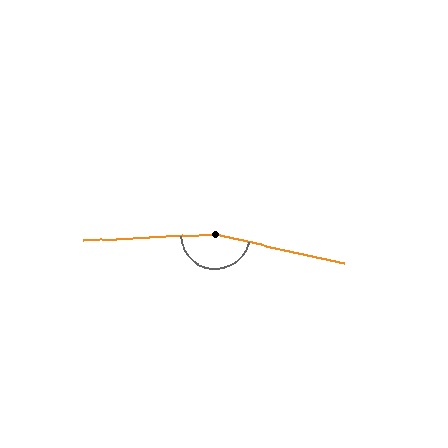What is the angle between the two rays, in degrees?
Approximately 164 degrees.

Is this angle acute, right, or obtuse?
It is obtuse.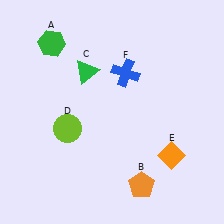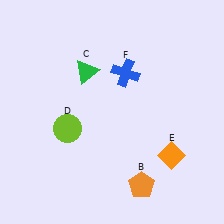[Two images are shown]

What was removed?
The green hexagon (A) was removed in Image 2.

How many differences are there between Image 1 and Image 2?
There is 1 difference between the two images.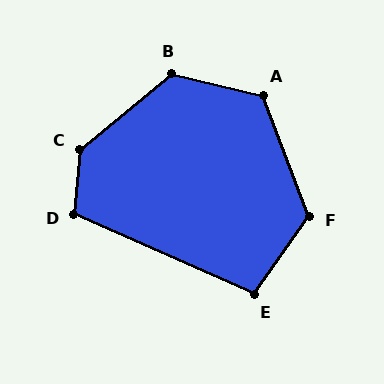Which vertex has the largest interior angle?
C, at approximately 134 degrees.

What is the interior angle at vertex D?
Approximately 109 degrees (obtuse).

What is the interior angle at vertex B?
Approximately 127 degrees (obtuse).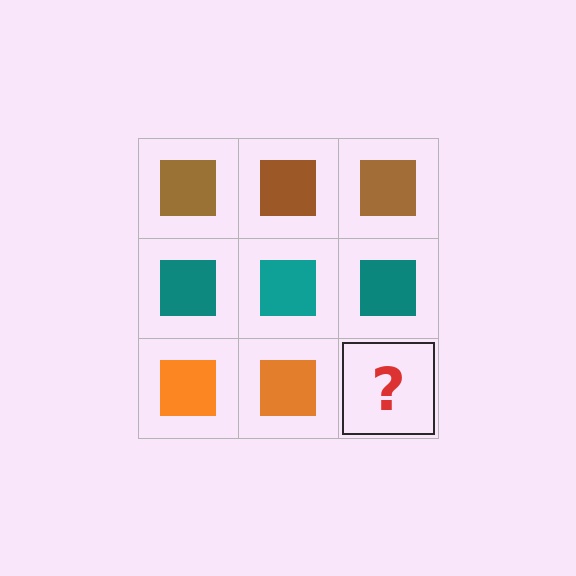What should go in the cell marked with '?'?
The missing cell should contain an orange square.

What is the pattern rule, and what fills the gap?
The rule is that each row has a consistent color. The gap should be filled with an orange square.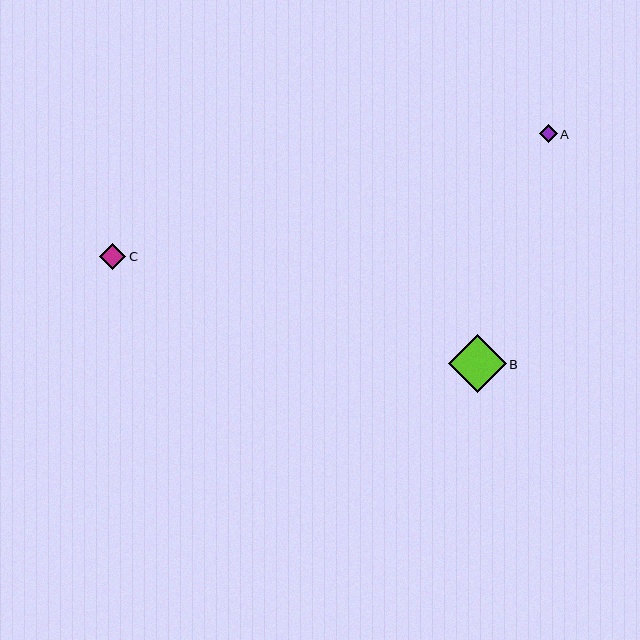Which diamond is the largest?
Diamond B is the largest with a size of approximately 58 pixels.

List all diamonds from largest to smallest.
From largest to smallest: B, C, A.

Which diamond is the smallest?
Diamond A is the smallest with a size of approximately 18 pixels.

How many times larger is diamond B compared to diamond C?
Diamond B is approximately 2.2 times the size of diamond C.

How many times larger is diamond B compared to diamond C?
Diamond B is approximately 2.2 times the size of diamond C.